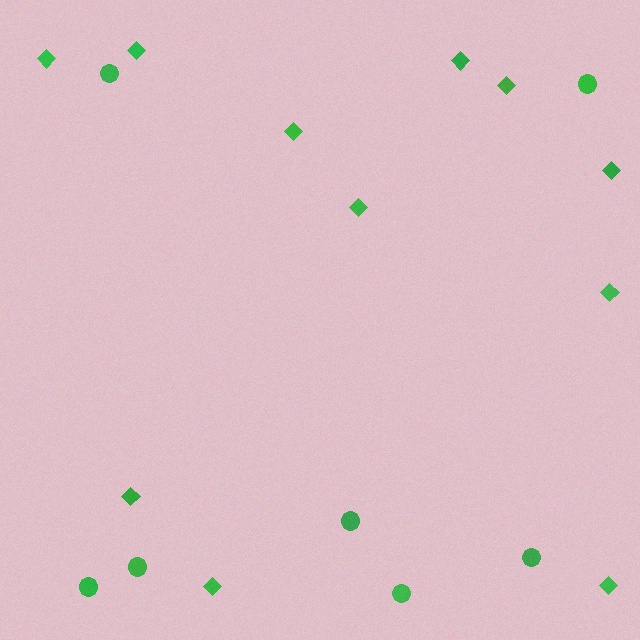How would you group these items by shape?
There are 2 groups: one group of diamonds (11) and one group of circles (7).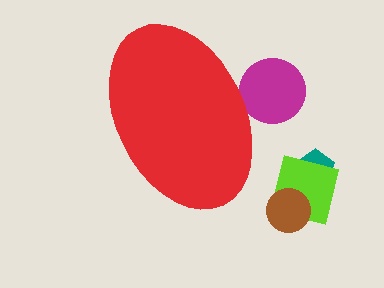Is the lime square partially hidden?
No, the lime square is fully visible.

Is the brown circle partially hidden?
No, the brown circle is fully visible.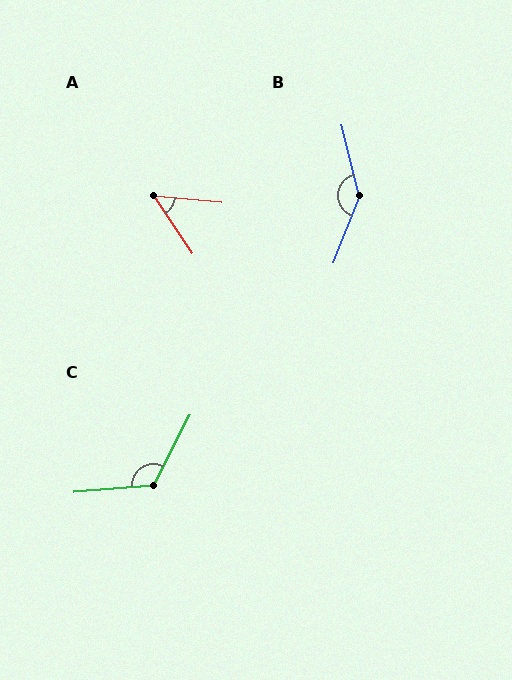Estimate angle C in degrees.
Approximately 121 degrees.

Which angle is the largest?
B, at approximately 144 degrees.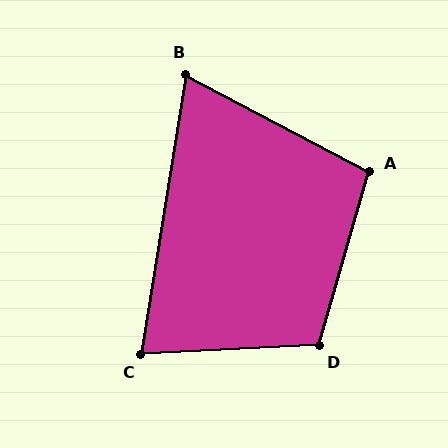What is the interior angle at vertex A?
Approximately 102 degrees (obtuse).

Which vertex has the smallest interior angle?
B, at approximately 71 degrees.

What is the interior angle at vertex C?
Approximately 78 degrees (acute).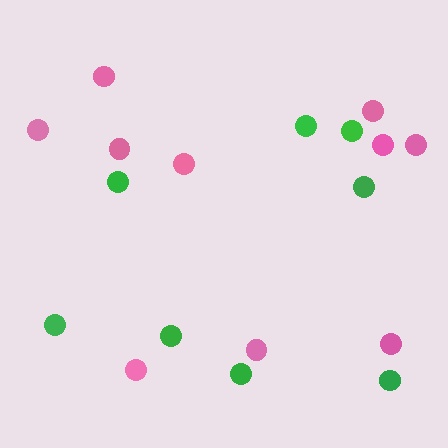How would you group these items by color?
There are 2 groups: one group of pink circles (10) and one group of green circles (8).